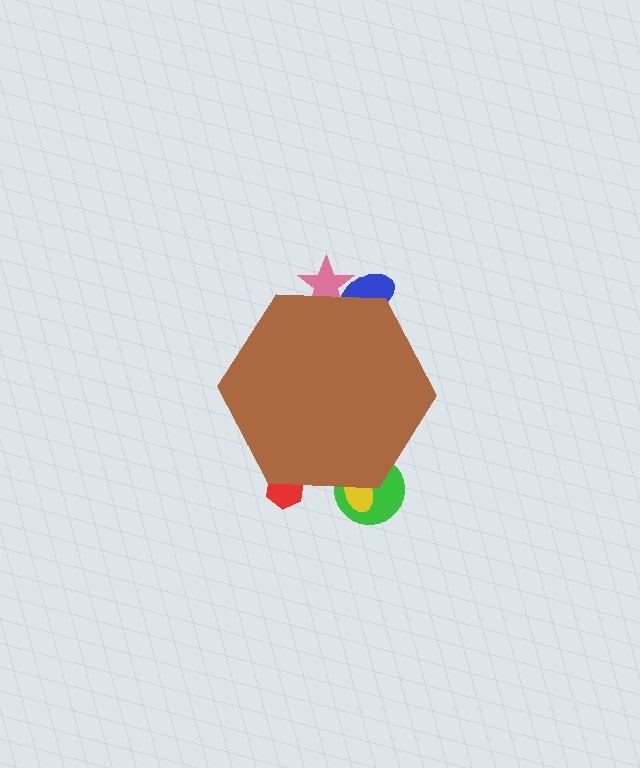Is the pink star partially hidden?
Yes, the pink star is partially hidden behind the brown hexagon.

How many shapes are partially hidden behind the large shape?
5 shapes are partially hidden.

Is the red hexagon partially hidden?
Yes, the red hexagon is partially hidden behind the brown hexagon.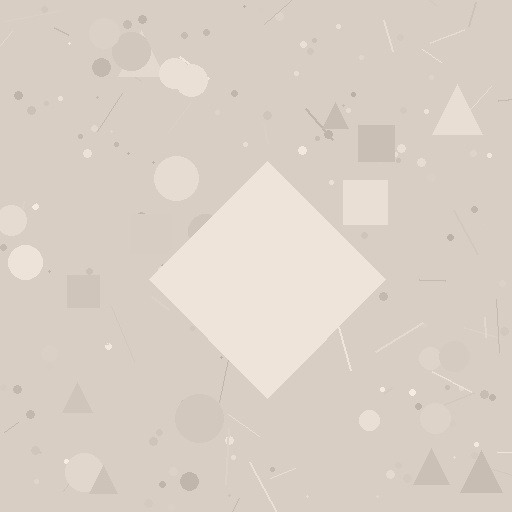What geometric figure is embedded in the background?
A diamond is embedded in the background.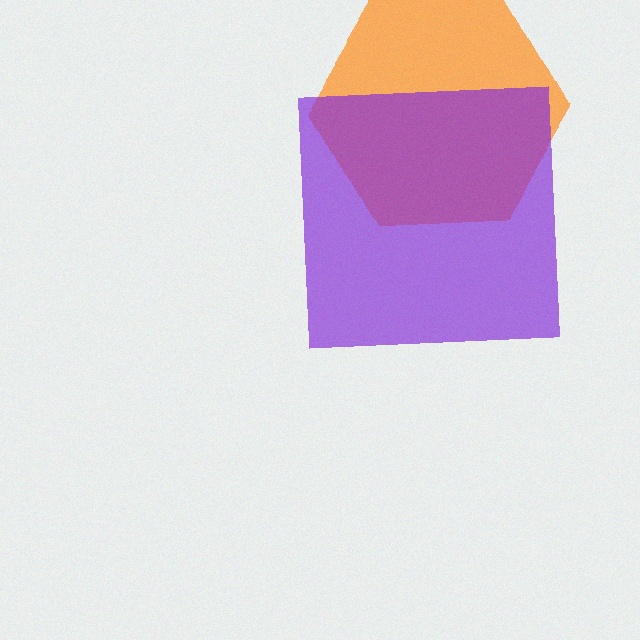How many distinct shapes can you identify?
There are 2 distinct shapes: an orange hexagon, a purple square.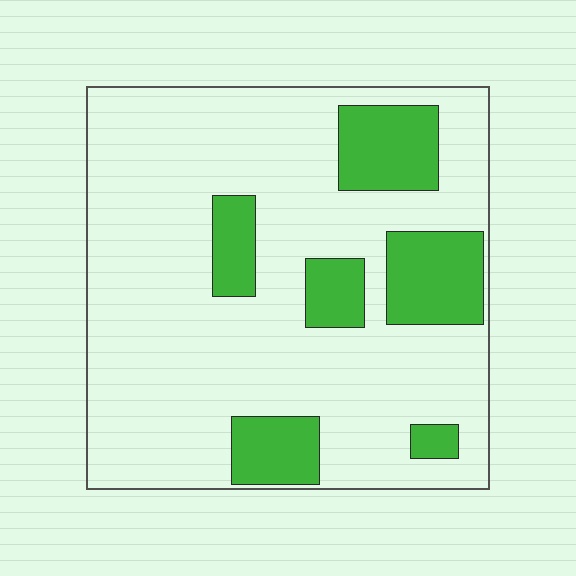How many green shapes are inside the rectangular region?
6.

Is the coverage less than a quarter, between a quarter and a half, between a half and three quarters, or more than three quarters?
Less than a quarter.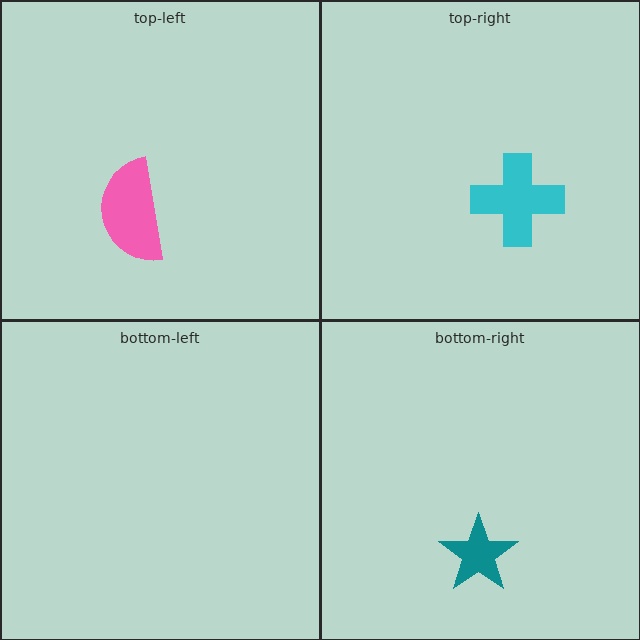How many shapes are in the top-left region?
1.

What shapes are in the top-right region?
The cyan cross.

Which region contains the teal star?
The bottom-right region.